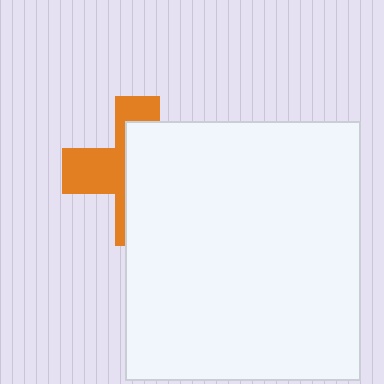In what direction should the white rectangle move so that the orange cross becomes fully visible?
The white rectangle should move right. That is the shortest direction to clear the overlap and leave the orange cross fully visible.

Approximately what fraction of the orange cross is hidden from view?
Roughly 58% of the orange cross is hidden behind the white rectangle.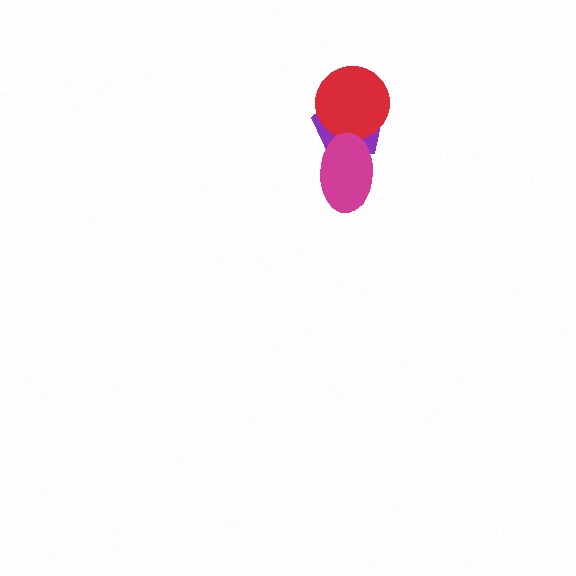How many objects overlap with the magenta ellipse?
1 object overlaps with the magenta ellipse.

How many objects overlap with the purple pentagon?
2 objects overlap with the purple pentagon.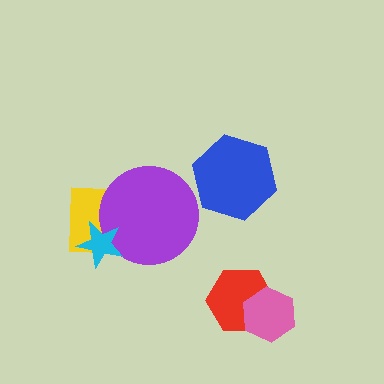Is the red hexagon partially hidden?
Yes, it is partially covered by another shape.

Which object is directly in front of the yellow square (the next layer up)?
The purple circle is directly in front of the yellow square.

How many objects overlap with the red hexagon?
1 object overlaps with the red hexagon.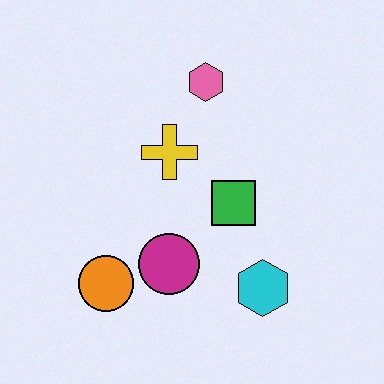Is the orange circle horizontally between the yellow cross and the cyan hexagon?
No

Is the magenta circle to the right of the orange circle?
Yes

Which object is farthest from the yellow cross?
The cyan hexagon is farthest from the yellow cross.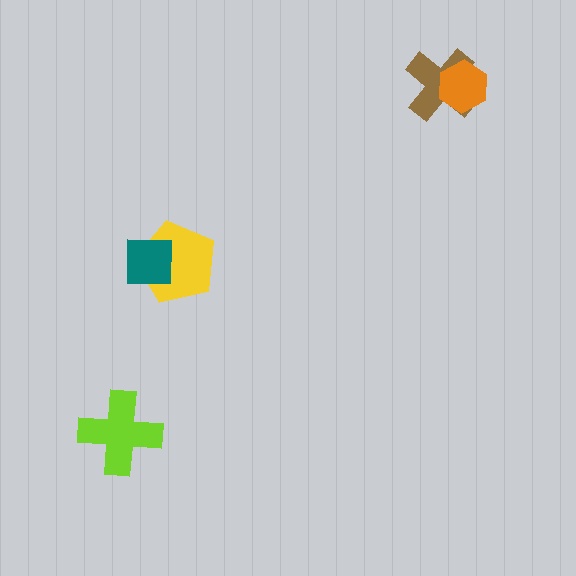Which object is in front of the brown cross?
The orange hexagon is in front of the brown cross.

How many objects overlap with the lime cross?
0 objects overlap with the lime cross.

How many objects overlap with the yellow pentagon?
1 object overlaps with the yellow pentagon.